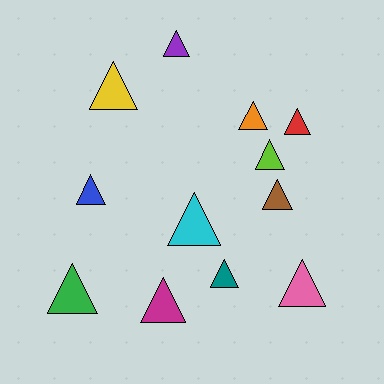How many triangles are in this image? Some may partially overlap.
There are 12 triangles.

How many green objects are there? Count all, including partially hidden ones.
There is 1 green object.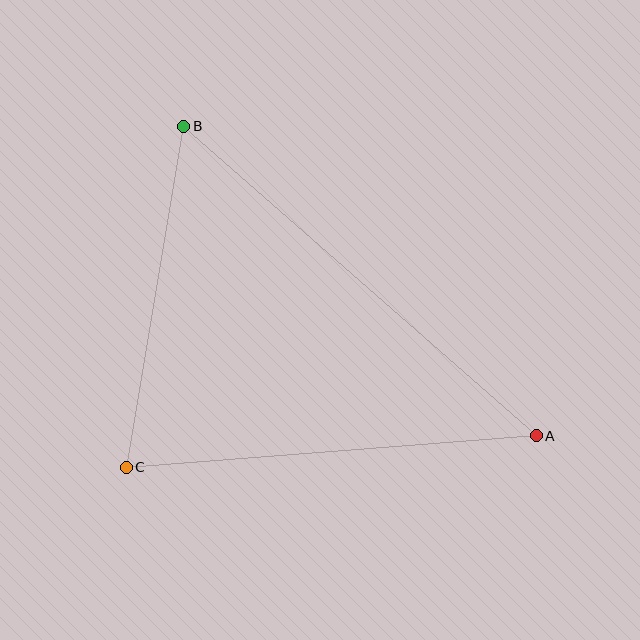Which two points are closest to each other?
Points B and C are closest to each other.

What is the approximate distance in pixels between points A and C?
The distance between A and C is approximately 411 pixels.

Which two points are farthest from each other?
Points A and B are farthest from each other.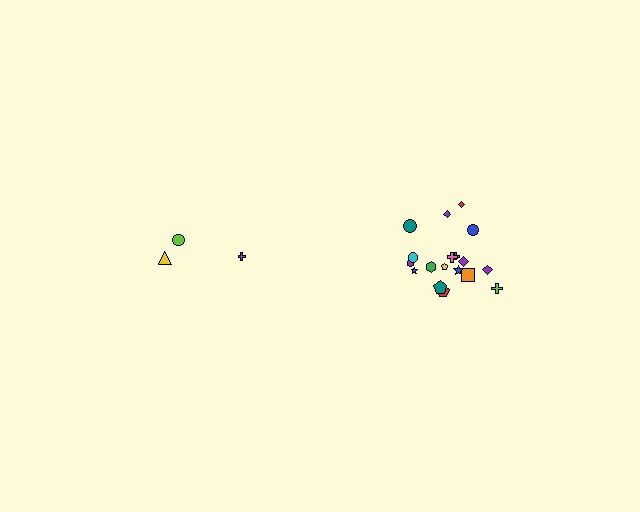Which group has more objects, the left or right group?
The right group.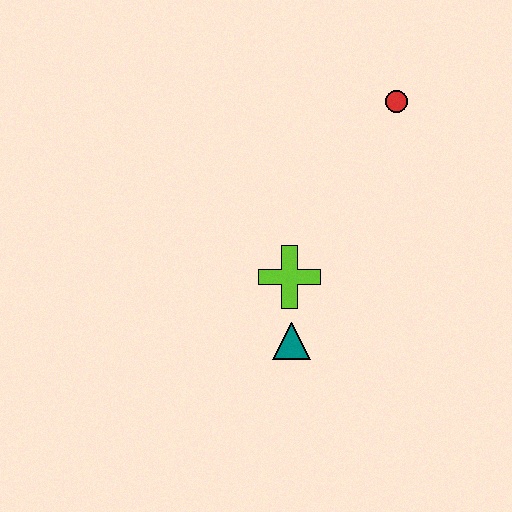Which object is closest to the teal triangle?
The lime cross is closest to the teal triangle.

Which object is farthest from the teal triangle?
The red circle is farthest from the teal triangle.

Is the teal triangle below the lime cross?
Yes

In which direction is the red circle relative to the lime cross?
The red circle is above the lime cross.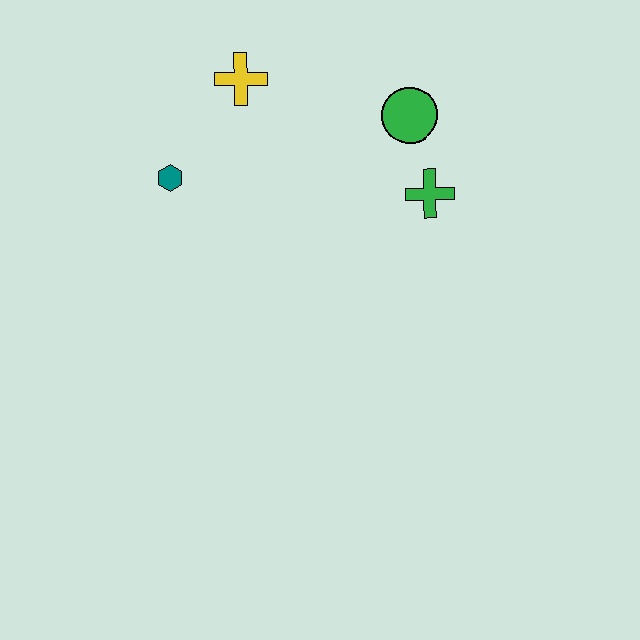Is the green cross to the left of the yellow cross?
No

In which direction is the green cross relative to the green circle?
The green cross is below the green circle.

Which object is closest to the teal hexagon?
The yellow cross is closest to the teal hexagon.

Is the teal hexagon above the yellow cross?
No